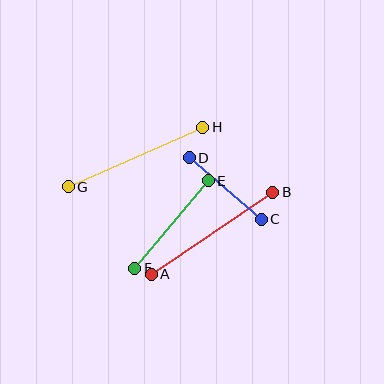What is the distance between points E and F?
The distance is approximately 114 pixels.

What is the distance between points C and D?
The distance is approximately 95 pixels.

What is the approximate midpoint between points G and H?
The midpoint is at approximately (136, 157) pixels.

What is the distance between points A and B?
The distance is approximately 147 pixels.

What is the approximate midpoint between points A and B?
The midpoint is at approximately (212, 233) pixels.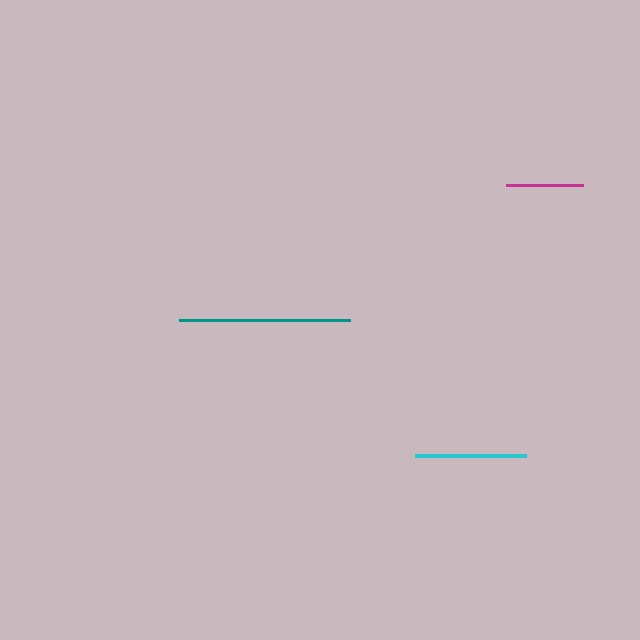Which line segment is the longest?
The teal line is the longest at approximately 171 pixels.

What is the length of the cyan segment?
The cyan segment is approximately 111 pixels long.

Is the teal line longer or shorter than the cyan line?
The teal line is longer than the cyan line.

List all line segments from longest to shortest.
From longest to shortest: teal, cyan, magenta.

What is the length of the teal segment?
The teal segment is approximately 171 pixels long.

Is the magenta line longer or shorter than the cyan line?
The cyan line is longer than the magenta line.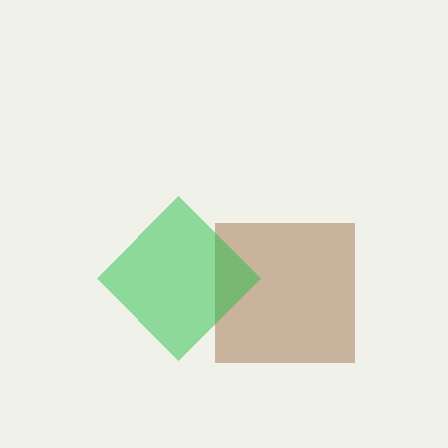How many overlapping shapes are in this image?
There are 2 overlapping shapes in the image.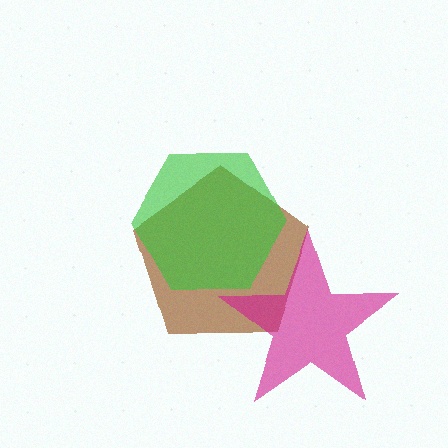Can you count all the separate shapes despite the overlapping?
Yes, there are 3 separate shapes.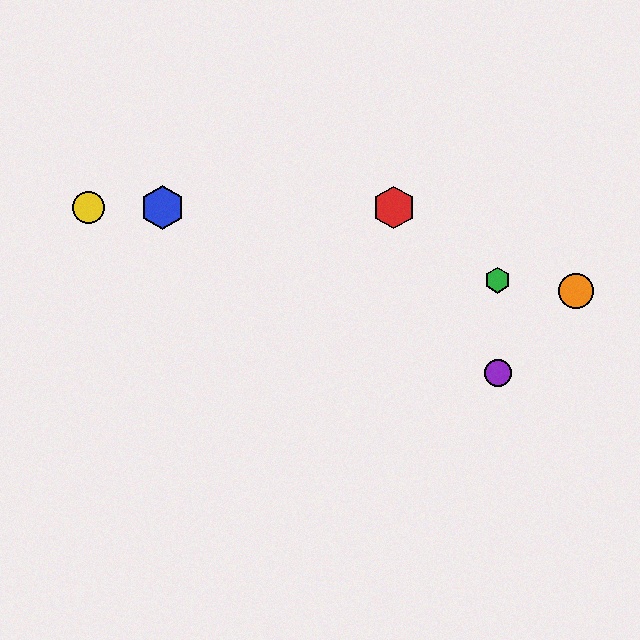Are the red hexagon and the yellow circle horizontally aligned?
Yes, both are at y≈208.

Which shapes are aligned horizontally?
The red hexagon, the blue hexagon, the yellow circle are aligned horizontally.